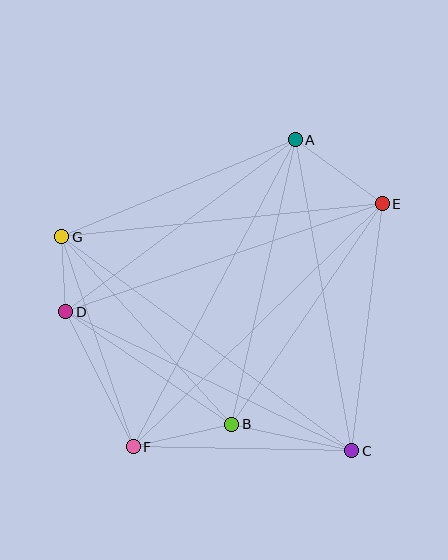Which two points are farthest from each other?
Points C and G are farthest from each other.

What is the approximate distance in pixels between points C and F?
The distance between C and F is approximately 219 pixels.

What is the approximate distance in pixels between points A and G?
The distance between A and G is approximately 253 pixels.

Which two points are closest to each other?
Points D and G are closest to each other.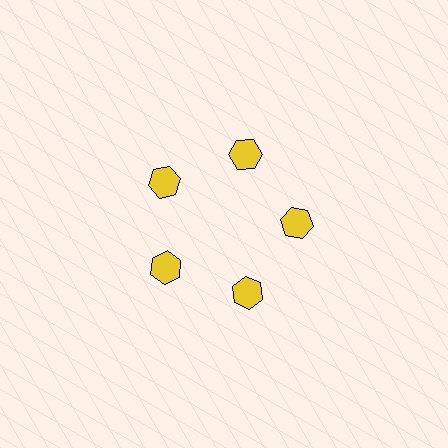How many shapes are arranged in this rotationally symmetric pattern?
There are 5 shapes, arranged in 5 groups of 1.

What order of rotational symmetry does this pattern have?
This pattern has 5-fold rotational symmetry.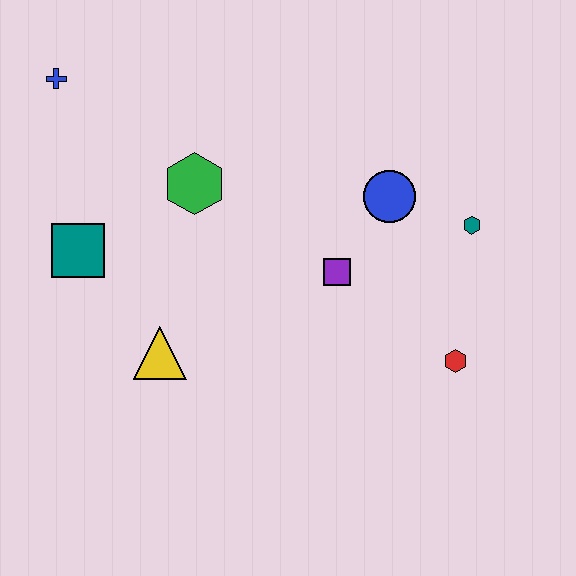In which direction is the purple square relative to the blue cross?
The purple square is to the right of the blue cross.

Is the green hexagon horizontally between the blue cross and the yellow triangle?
No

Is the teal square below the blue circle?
Yes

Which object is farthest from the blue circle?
The blue cross is farthest from the blue circle.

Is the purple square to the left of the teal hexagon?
Yes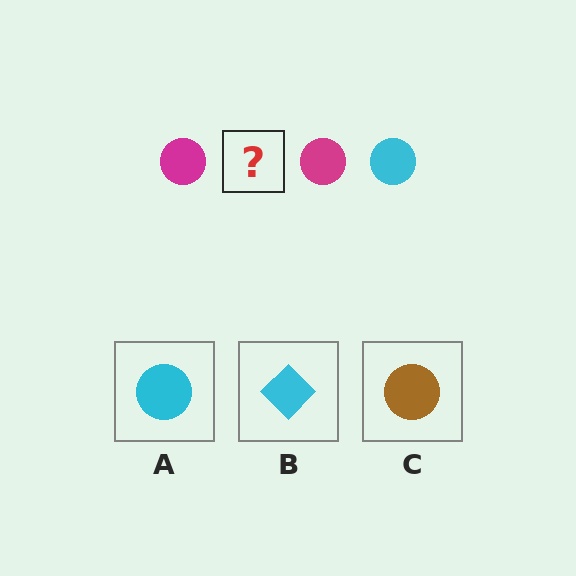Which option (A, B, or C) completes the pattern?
A.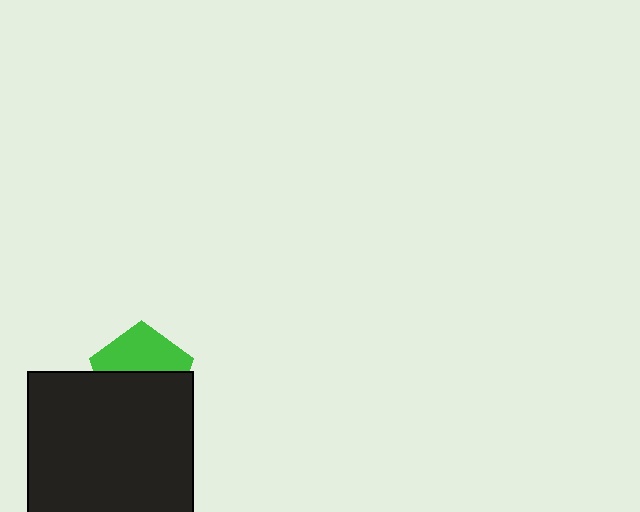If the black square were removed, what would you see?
You would see the complete green pentagon.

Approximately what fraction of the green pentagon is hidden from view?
Roughly 54% of the green pentagon is hidden behind the black square.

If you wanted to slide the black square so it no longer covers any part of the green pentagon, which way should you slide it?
Slide it down — that is the most direct way to separate the two shapes.